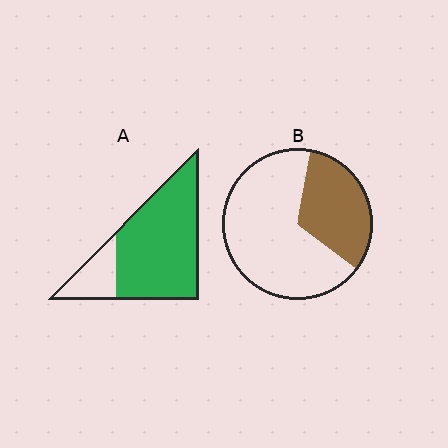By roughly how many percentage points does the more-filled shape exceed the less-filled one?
By roughly 45 percentage points (A over B).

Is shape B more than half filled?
No.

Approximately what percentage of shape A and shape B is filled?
A is approximately 80% and B is approximately 35%.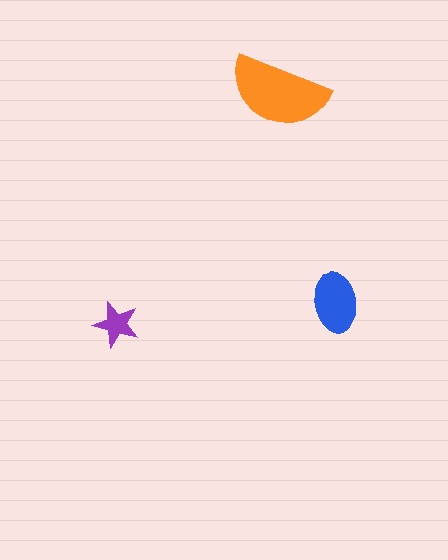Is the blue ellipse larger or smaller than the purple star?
Larger.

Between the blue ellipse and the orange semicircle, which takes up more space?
The orange semicircle.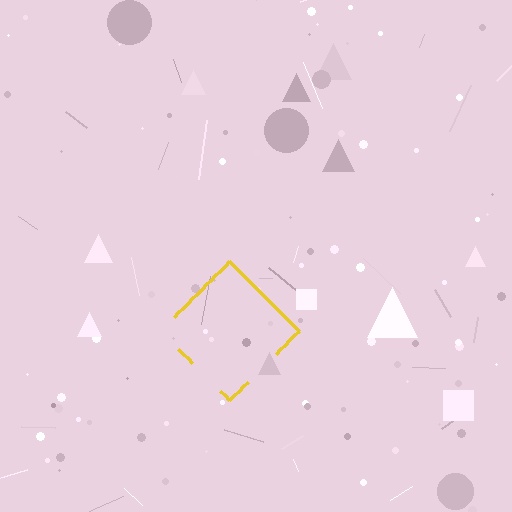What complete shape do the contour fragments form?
The contour fragments form a diamond.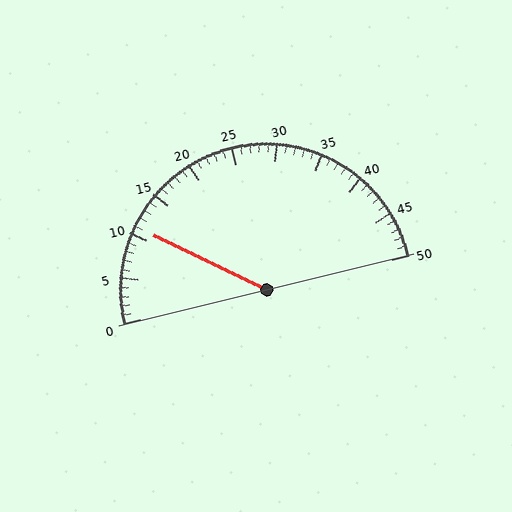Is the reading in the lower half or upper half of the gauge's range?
The reading is in the lower half of the range (0 to 50).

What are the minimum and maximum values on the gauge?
The gauge ranges from 0 to 50.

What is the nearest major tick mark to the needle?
The nearest major tick mark is 10.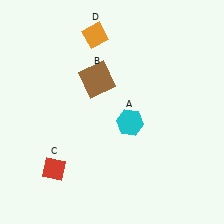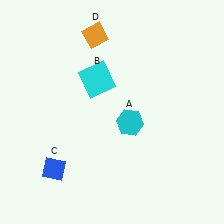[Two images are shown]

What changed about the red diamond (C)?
In Image 1, C is red. In Image 2, it changed to blue.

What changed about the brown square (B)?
In Image 1, B is brown. In Image 2, it changed to cyan.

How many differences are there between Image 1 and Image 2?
There are 2 differences between the two images.